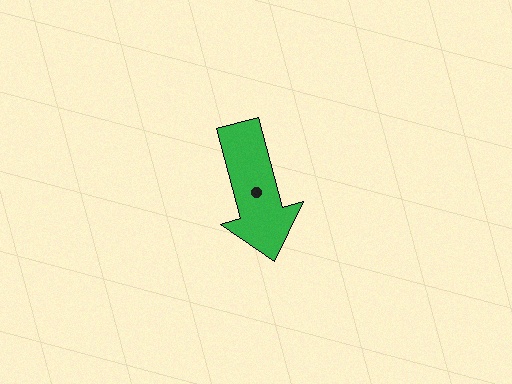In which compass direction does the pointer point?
South.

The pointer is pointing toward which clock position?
Roughly 5 o'clock.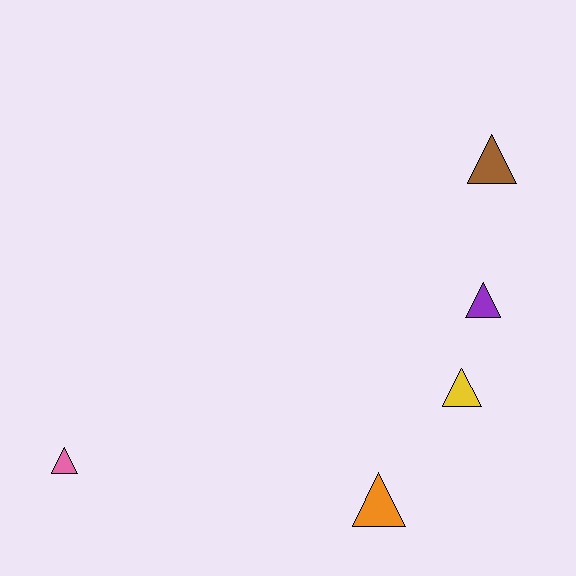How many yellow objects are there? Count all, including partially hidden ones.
There is 1 yellow object.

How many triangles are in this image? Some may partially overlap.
There are 5 triangles.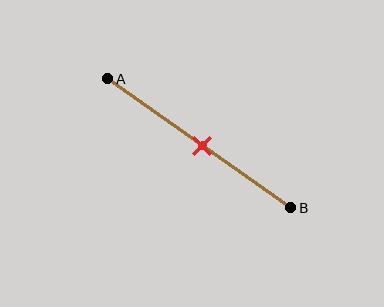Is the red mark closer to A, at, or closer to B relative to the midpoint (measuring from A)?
The red mark is approximately at the midpoint of segment AB.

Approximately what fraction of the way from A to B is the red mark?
The red mark is approximately 50% of the way from A to B.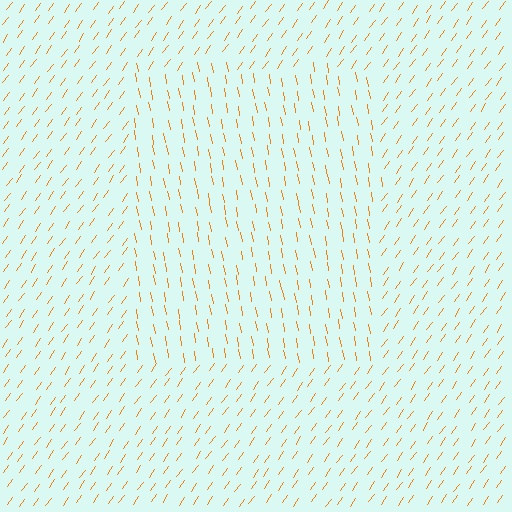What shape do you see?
I see a rectangle.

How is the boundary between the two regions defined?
The boundary is defined purely by a change in line orientation (approximately 45 degrees difference). All lines are the same color and thickness.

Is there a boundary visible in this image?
Yes, there is a texture boundary formed by a change in line orientation.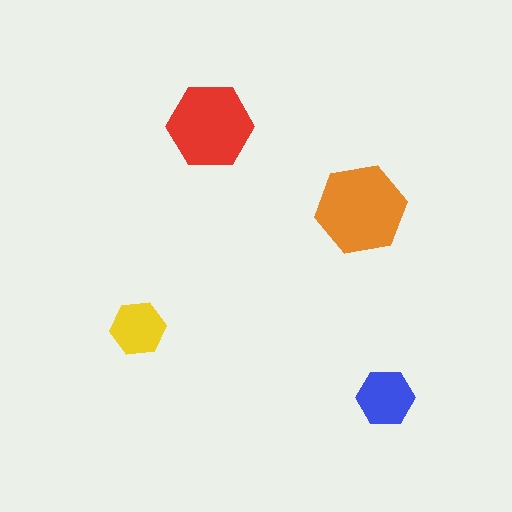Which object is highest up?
The red hexagon is topmost.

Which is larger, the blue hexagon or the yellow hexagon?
The blue one.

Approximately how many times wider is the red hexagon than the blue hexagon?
About 1.5 times wider.